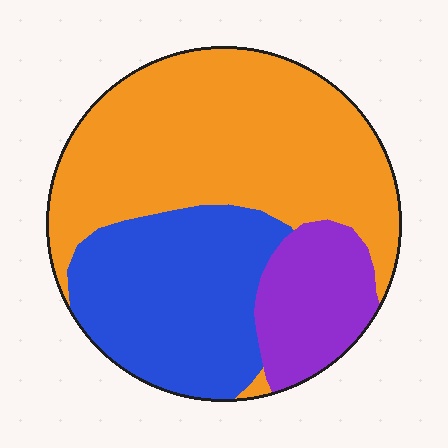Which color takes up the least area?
Purple, at roughly 15%.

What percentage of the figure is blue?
Blue covers 32% of the figure.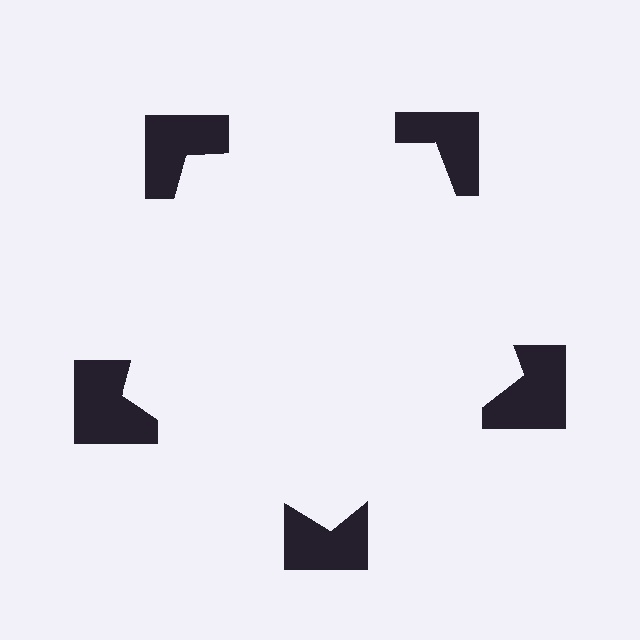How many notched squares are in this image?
There are 5 — one at each vertex of the illusory pentagon.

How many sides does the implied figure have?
5 sides.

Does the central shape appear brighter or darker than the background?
It typically appears slightly brighter than the background, even though no actual brightness change is drawn.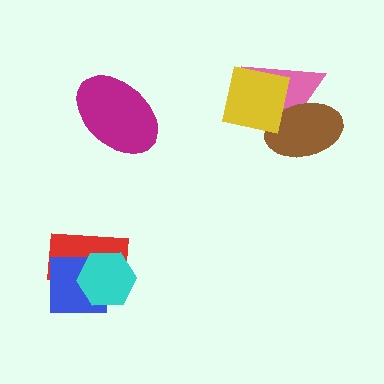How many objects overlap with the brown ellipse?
2 objects overlap with the brown ellipse.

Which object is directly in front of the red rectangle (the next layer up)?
The blue square is directly in front of the red rectangle.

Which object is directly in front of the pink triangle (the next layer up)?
The brown ellipse is directly in front of the pink triangle.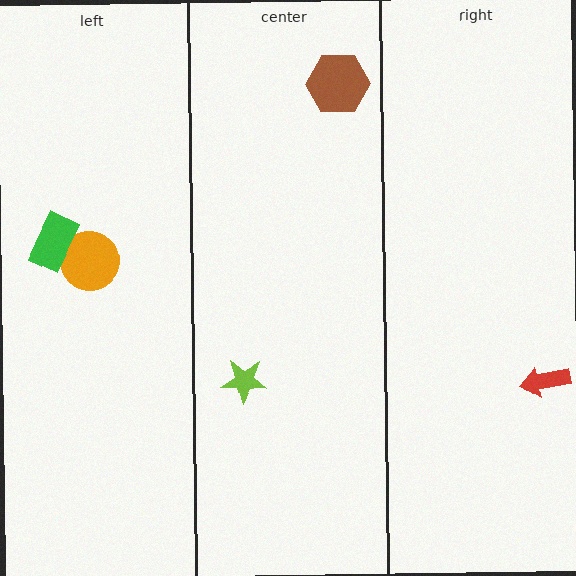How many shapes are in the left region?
2.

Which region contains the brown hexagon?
The center region.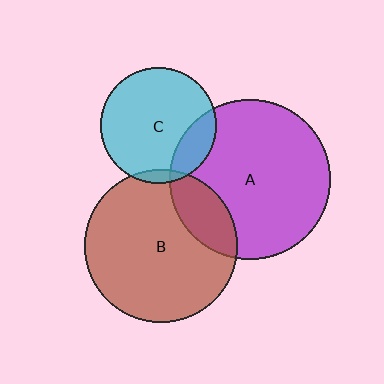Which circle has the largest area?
Circle A (purple).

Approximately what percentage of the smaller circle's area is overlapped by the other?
Approximately 20%.